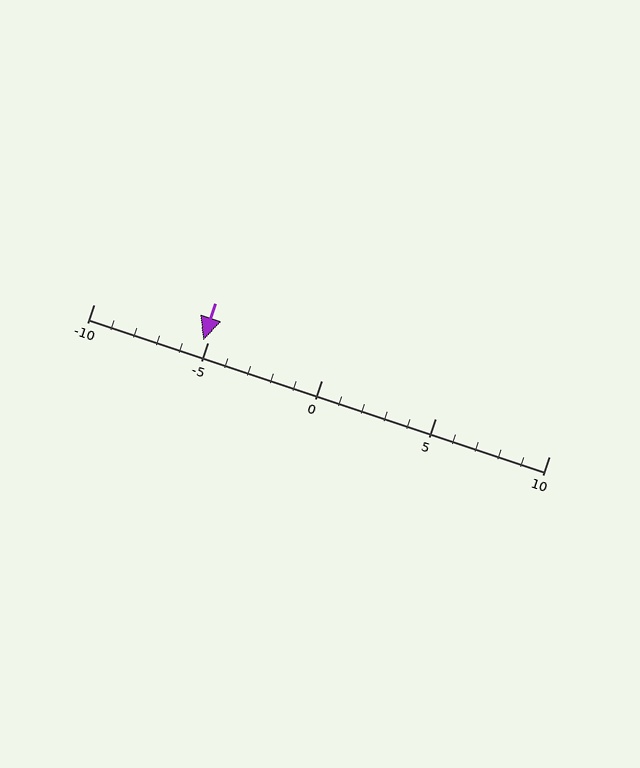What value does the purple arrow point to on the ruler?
The purple arrow points to approximately -5.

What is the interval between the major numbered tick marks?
The major tick marks are spaced 5 units apart.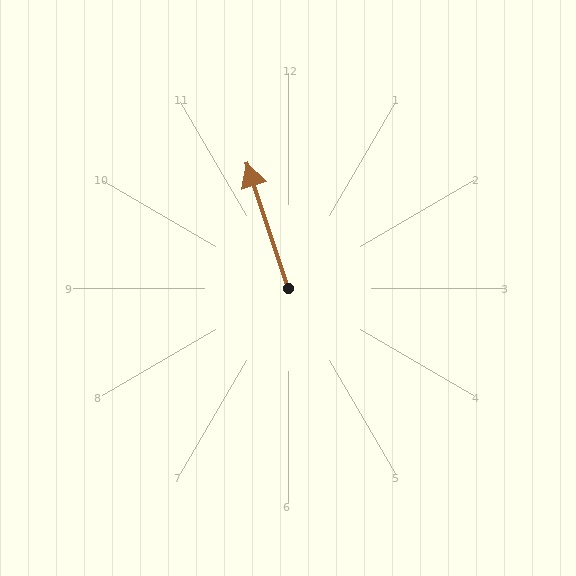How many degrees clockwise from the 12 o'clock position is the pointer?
Approximately 341 degrees.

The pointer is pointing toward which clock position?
Roughly 11 o'clock.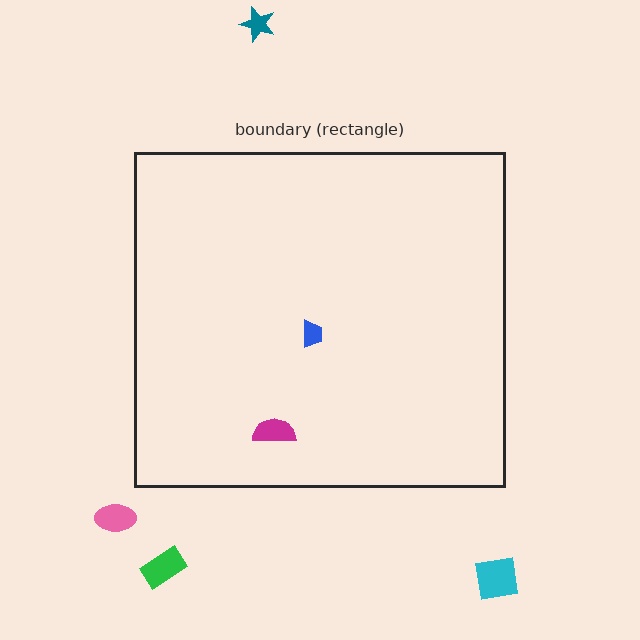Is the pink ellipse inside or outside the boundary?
Outside.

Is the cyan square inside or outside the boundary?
Outside.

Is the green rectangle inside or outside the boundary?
Outside.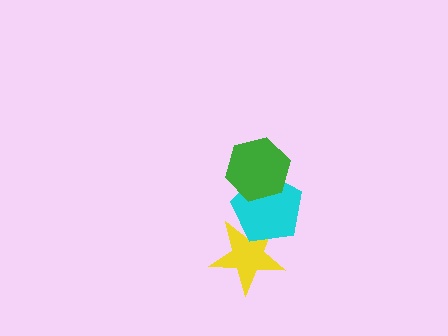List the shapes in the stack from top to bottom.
From top to bottom: the green hexagon, the cyan pentagon, the yellow star.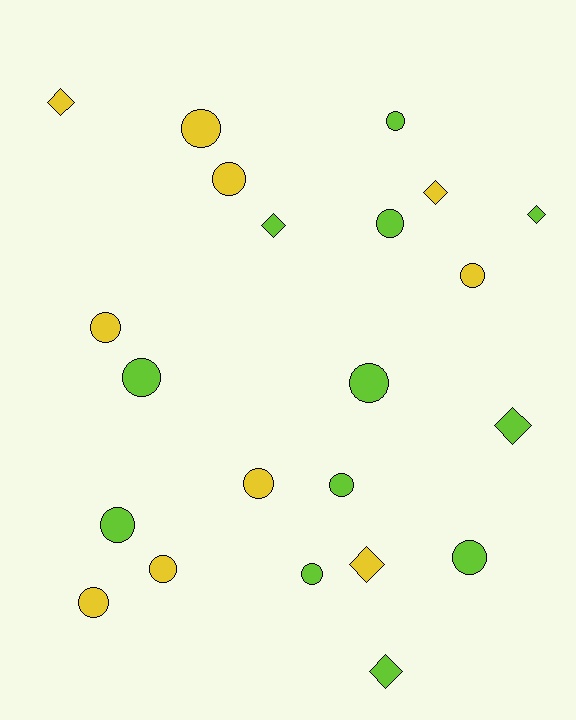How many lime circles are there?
There are 8 lime circles.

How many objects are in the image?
There are 22 objects.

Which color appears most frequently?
Lime, with 12 objects.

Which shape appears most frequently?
Circle, with 15 objects.